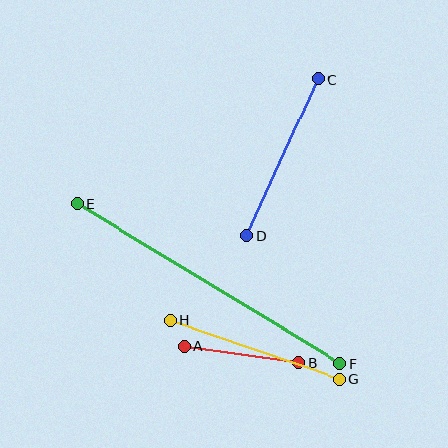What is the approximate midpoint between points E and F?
The midpoint is at approximately (209, 284) pixels.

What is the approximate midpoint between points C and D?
The midpoint is at approximately (282, 157) pixels.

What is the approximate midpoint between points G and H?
The midpoint is at approximately (255, 349) pixels.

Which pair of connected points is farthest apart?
Points E and F are farthest apart.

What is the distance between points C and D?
The distance is approximately 172 pixels.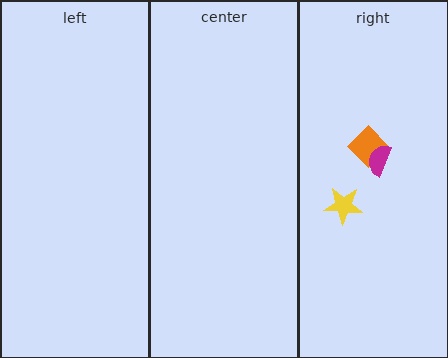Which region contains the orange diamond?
The right region.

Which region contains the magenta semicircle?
The right region.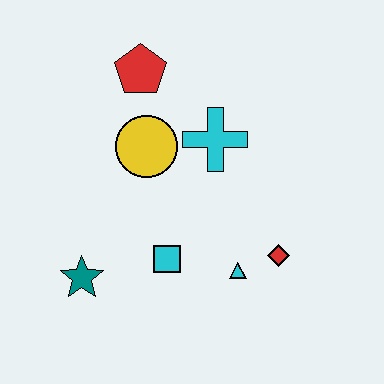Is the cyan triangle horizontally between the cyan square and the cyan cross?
No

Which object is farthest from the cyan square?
The red pentagon is farthest from the cyan square.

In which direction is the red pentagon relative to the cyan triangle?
The red pentagon is above the cyan triangle.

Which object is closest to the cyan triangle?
The red diamond is closest to the cyan triangle.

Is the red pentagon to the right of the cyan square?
No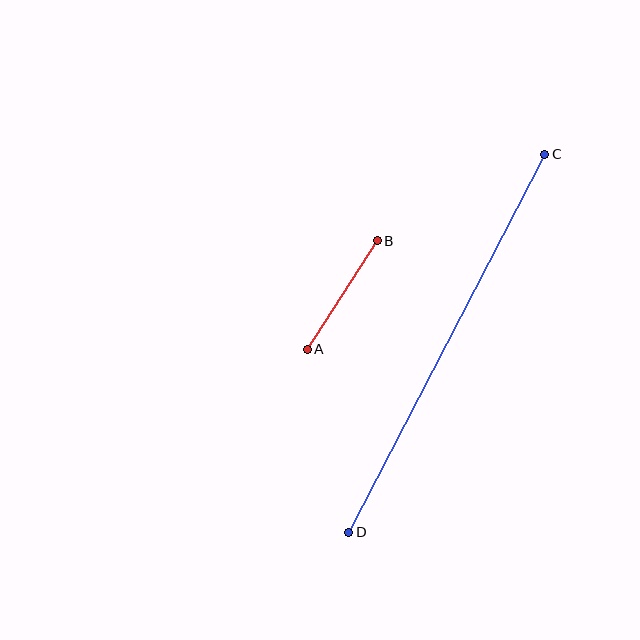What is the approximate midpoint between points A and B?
The midpoint is at approximately (342, 295) pixels.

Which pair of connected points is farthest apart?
Points C and D are farthest apart.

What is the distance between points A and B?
The distance is approximately 129 pixels.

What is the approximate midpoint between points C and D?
The midpoint is at approximately (447, 343) pixels.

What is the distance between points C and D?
The distance is approximately 426 pixels.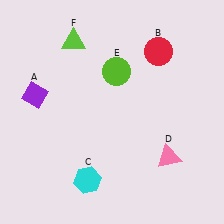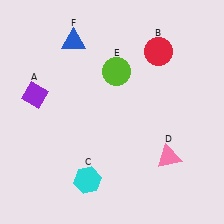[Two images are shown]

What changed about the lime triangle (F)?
In Image 1, F is lime. In Image 2, it changed to blue.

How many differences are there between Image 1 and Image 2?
There is 1 difference between the two images.